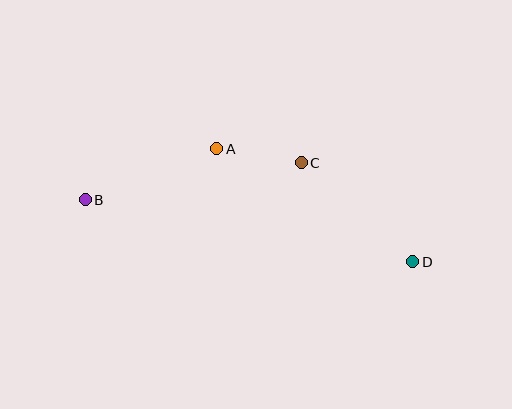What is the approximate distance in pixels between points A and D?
The distance between A and D is approximately 227 pixels.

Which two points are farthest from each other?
Points B and D are farthest from each other.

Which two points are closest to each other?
Points A and C are closest to each other.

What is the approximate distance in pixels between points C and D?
The distance between C and D is approximately 149 pixels.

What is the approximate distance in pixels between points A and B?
The distance between A and B is approximately 141 pixels.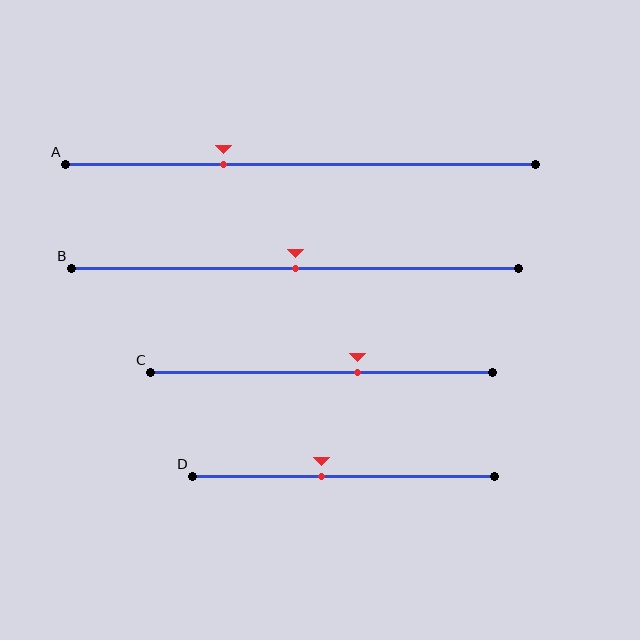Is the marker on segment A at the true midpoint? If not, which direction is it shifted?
No, the marker on segment A is shifted to the left by about 17% of the segment length.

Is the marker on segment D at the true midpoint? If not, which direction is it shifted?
No, the marker on segment D is shifted to the left by about 7% of the segment length.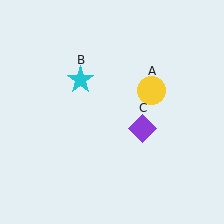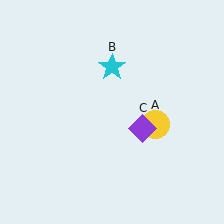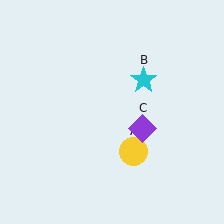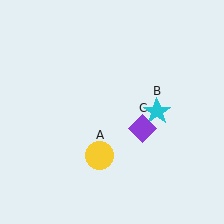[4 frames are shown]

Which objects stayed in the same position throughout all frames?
Purple diamond (object C) remained stationary.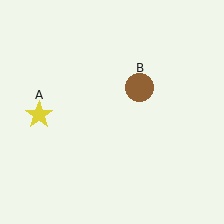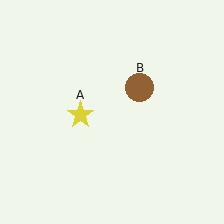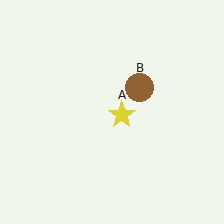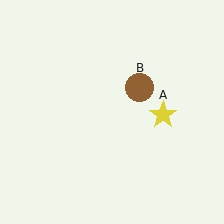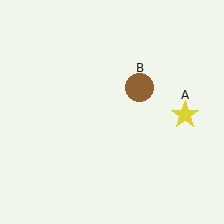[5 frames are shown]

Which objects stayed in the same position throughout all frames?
Brown circle (object B) remained stationary.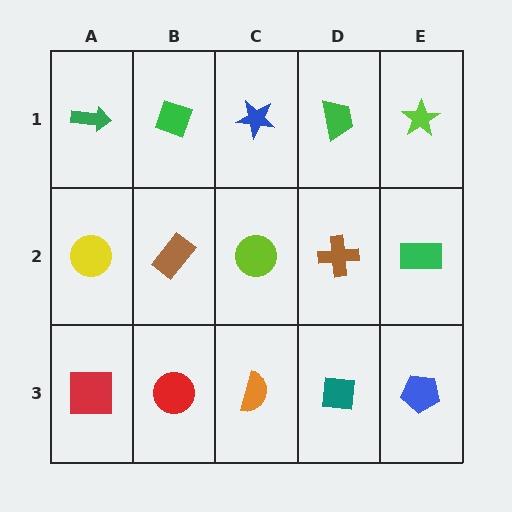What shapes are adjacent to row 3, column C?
A lime circle (row 2, column C), a red circle (row 3, column B), a teal square (row 3, column D).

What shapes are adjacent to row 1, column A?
A yellow circle (row 2, column A), a green diamond (row 1, column B).